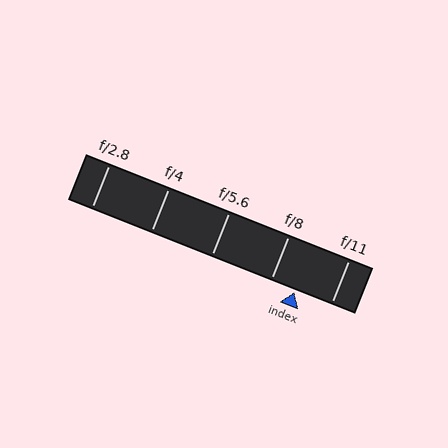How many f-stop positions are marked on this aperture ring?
There are 5 f-stop positions marked.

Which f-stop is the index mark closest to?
The index mark is closest to f/8.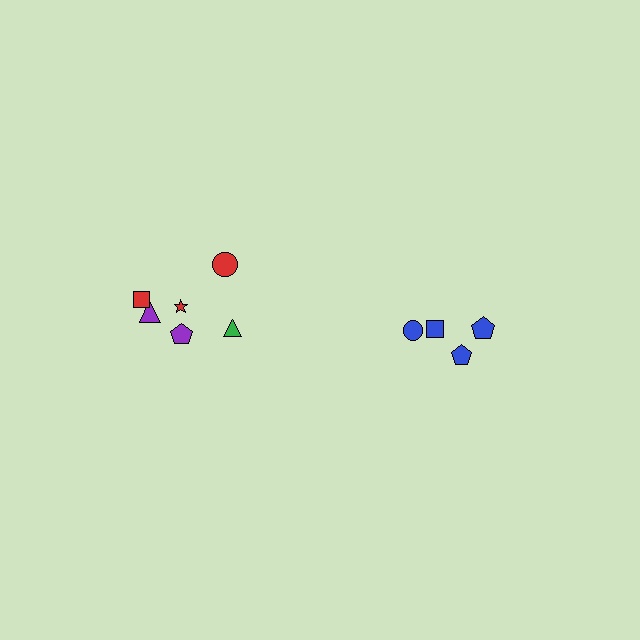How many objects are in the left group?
There are 6 objects.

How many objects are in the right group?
There are 4 objects.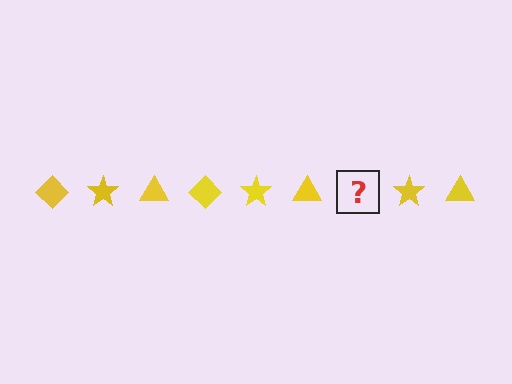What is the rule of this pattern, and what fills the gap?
The rule is that the pattern cycles through diamond, star, triangle shapes in yellow. The gap should be filled with a yellow diamond.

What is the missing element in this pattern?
The missing element is a yellow diamond.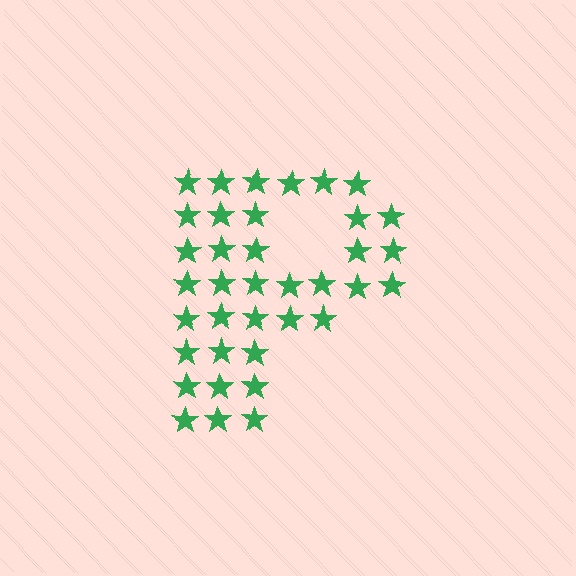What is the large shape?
The large shape is the letter P.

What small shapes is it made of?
It is made of small stars.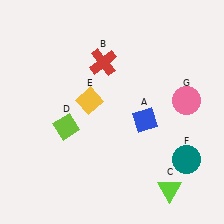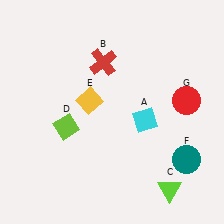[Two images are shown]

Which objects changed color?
A changed from blue to cyan. G changed from pink to red.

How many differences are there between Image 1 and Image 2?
There are 2 differences between the two images.